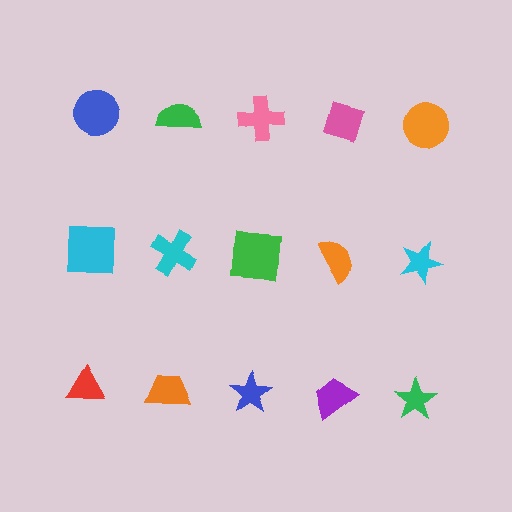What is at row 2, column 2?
A cyan cross.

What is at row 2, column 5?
A cyan star.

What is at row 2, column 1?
A cyan square.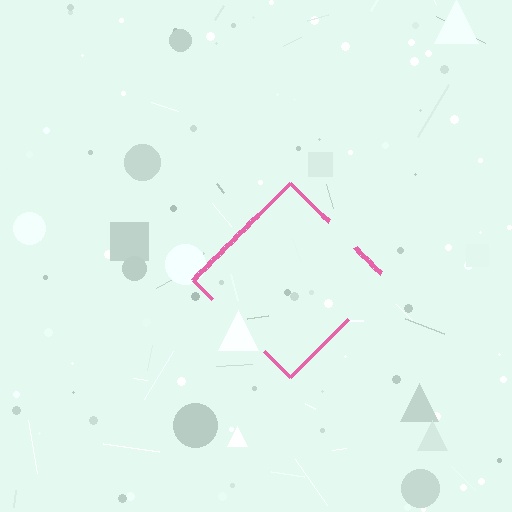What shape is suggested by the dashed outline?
The dashed outline suggests a diamond.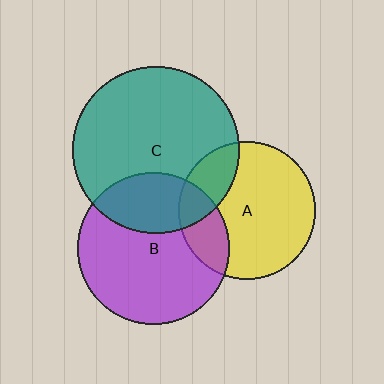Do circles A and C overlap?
Yes.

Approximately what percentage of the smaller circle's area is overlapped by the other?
Approximately 20%.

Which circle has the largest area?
Circle C (teal).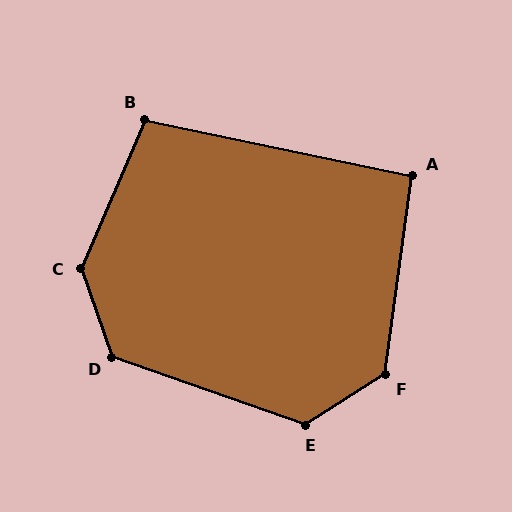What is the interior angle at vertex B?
Approximately 102 degrees (obtuse).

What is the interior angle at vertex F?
Approximately 129 degrees (obtuse).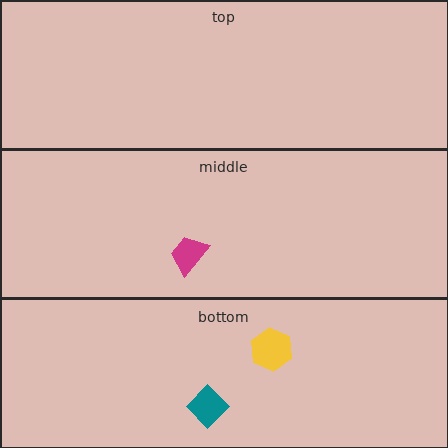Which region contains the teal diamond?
The bottom region.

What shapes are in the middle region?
The magenta trapezoid.